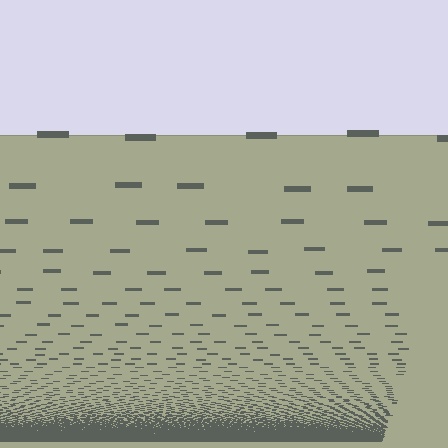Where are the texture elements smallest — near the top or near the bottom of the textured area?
Near the bottom.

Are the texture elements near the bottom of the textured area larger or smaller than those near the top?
Smaller. The gradient is inverted — elements near the bottom are smaller and denser.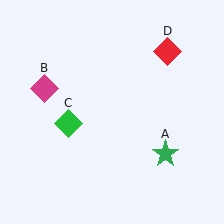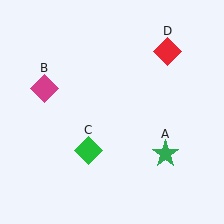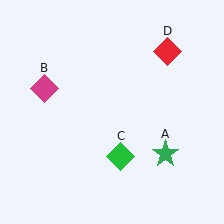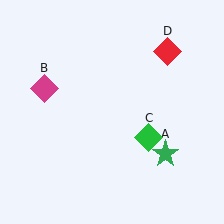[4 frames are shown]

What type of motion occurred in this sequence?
The green diamond (object C) rotated counterclockwise around the center of the scene.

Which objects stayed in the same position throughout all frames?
Green star (object A) and magenta diamond (object B) and red diamond (object D) remained stationary.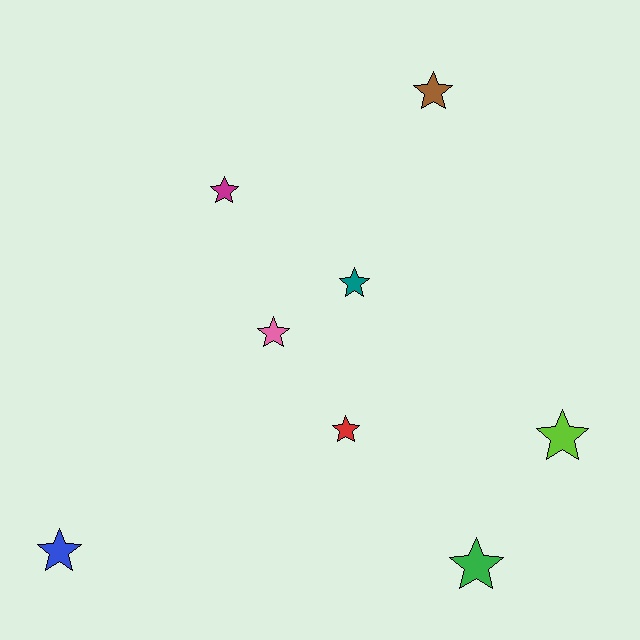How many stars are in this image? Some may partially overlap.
There are 8 stars.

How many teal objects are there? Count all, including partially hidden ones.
There is 1 teal object.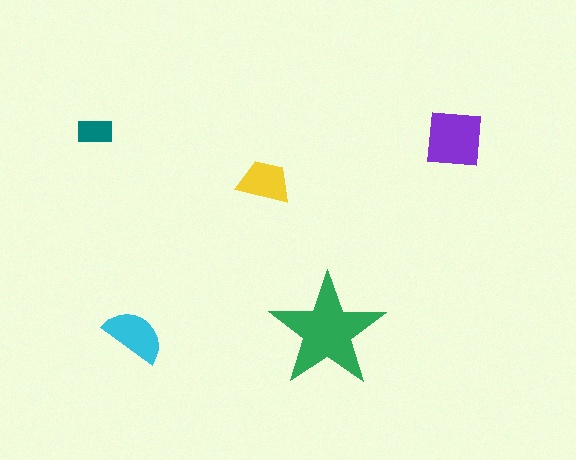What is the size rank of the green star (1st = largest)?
1st.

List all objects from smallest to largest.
The teal rectangle, the yellow trapezoid, the cyan semicircle, the purple square, the green star.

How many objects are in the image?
There are 5 objects in the image.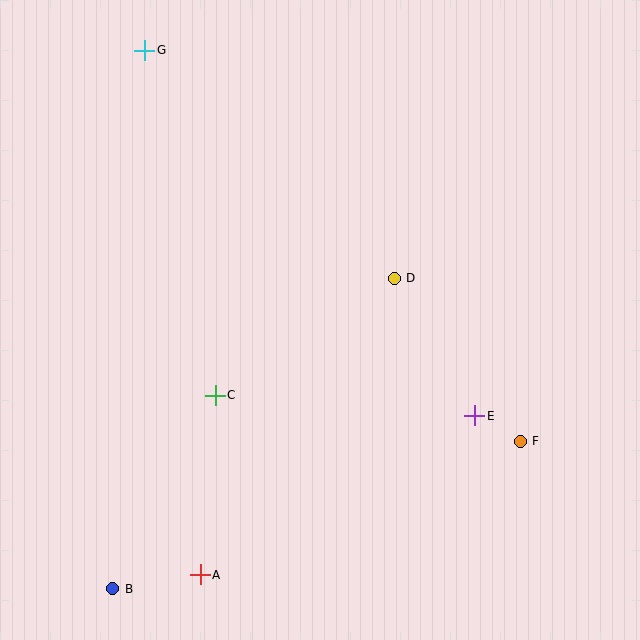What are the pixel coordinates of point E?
Point E is at (475, 416).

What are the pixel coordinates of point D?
Point D is at (394, 279).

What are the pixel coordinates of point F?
Point F is at (520, 441).